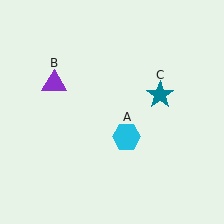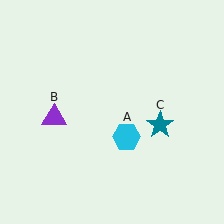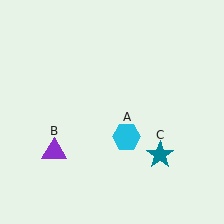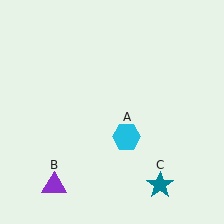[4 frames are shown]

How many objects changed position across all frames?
2 objects changed position: purple triangle (object B), teal star (object C).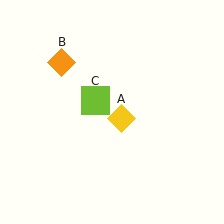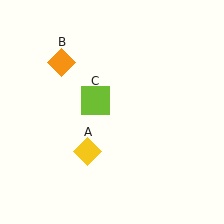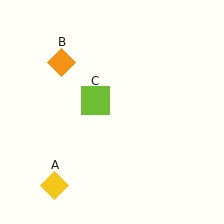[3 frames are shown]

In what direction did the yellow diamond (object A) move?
The yellow diamond (object A) moved down and to the left.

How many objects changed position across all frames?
1 object changed position: yellow diamond (object A).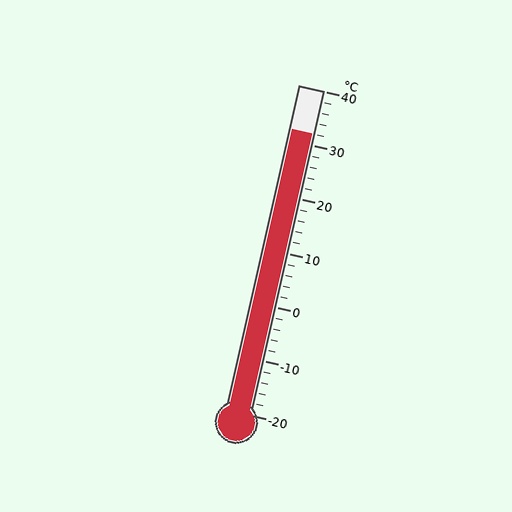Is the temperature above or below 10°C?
The temperature is above 10°C.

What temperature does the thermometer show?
The thermometer shows approximately 32°C.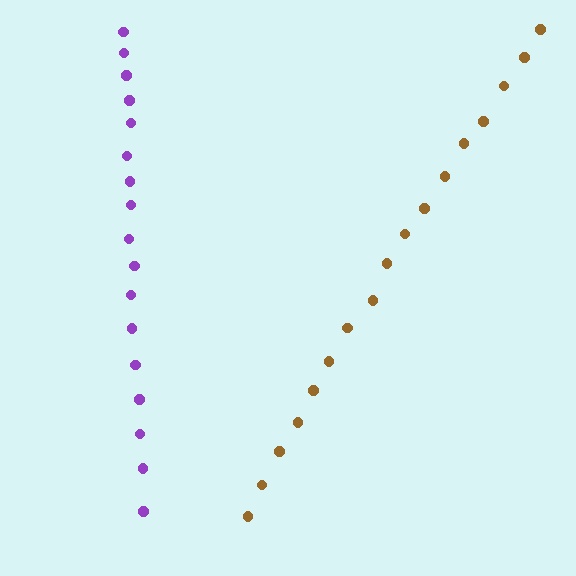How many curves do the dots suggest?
There are 2 distinct paths.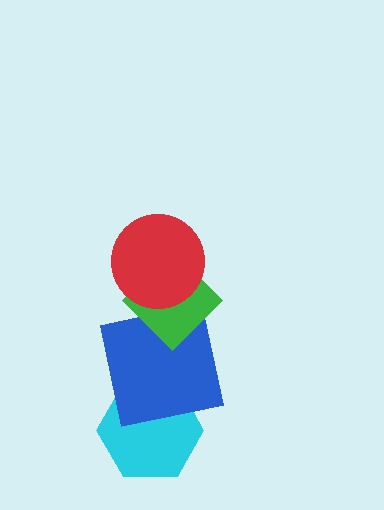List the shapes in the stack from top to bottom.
From top to bottom: the red circle, the green diamond, the blue square, the cyan hexagon.